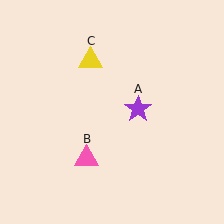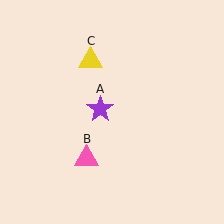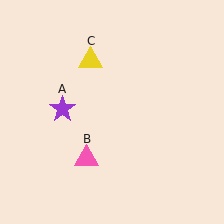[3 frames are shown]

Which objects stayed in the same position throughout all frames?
Pink triangle (object B) and yellow triangle (object C) remained stationary.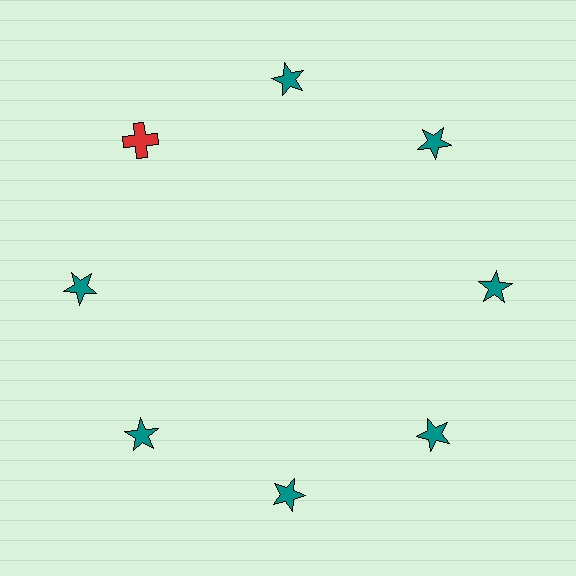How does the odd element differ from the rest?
It differs in both color (red instead of teal) and shape (cross instead of star).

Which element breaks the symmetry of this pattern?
The red cross at roughly the 10 o'clock position breaks the symmetry. All other shapes are teal stars.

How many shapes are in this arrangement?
There are 8 shapes arranged in a ring pattern.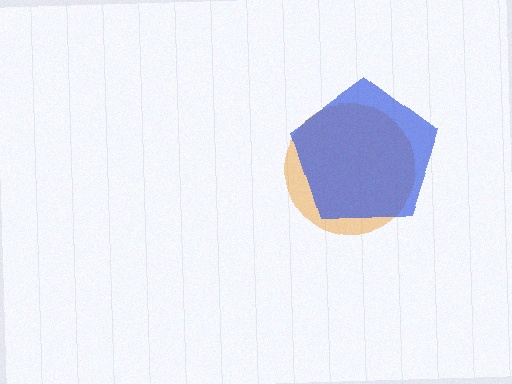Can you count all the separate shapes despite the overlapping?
Yes, there are 2 separate shapes.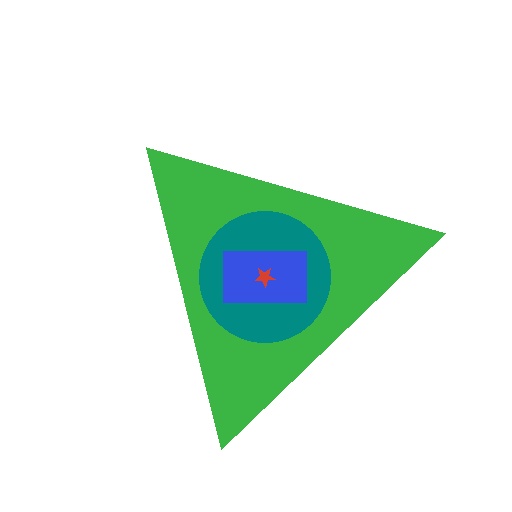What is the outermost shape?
The green triangle.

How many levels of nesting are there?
4.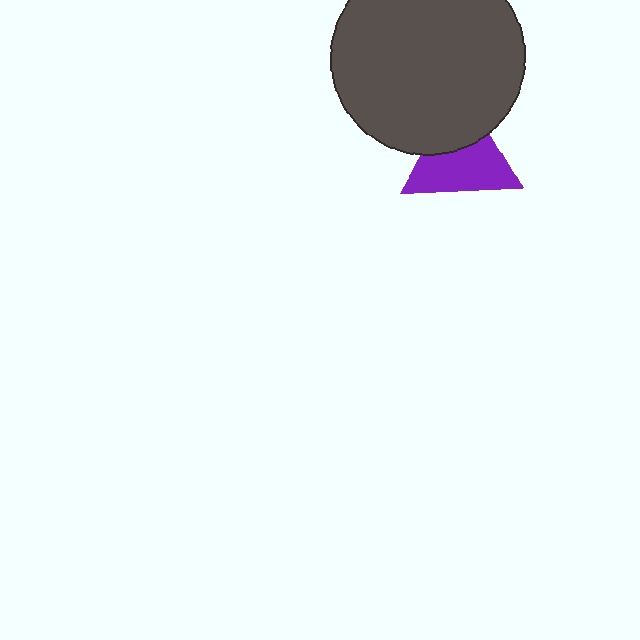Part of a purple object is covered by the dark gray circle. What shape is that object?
It is a triangle.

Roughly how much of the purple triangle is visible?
About half of it is visible (roughly 63%).